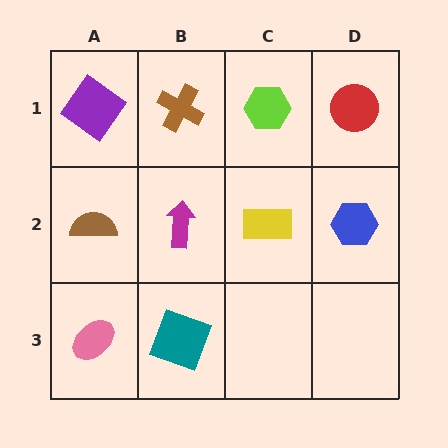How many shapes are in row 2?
4 shapes.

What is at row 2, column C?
A yellow rectangle.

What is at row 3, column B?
A teal square.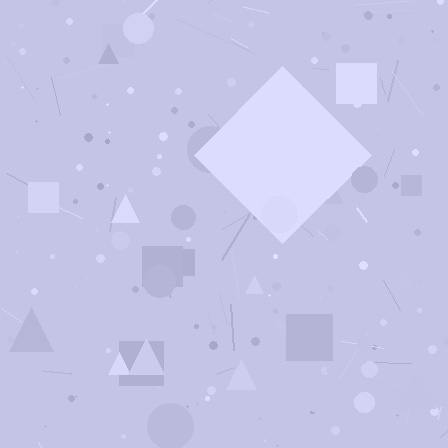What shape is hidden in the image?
A diamond is hidden in the image.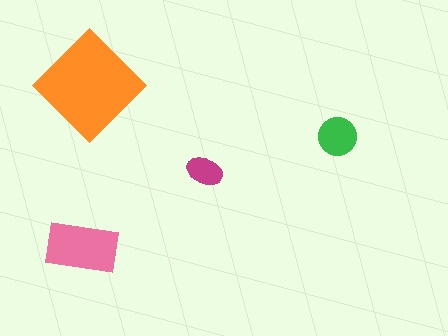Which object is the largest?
The orange diamond.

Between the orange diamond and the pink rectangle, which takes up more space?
The orange diamond.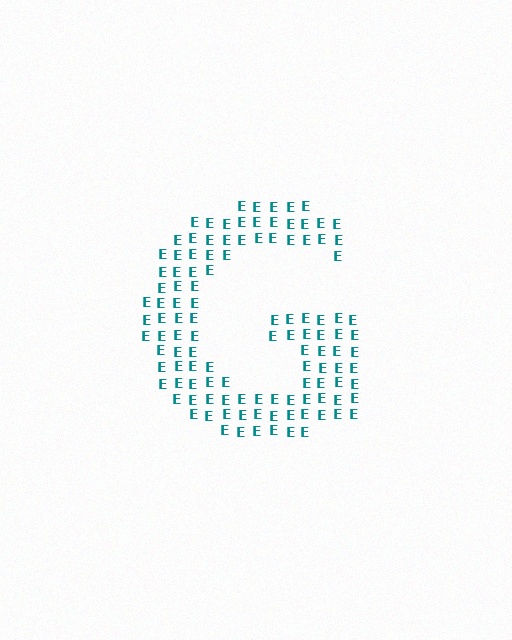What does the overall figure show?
The overall figure shows the letter G.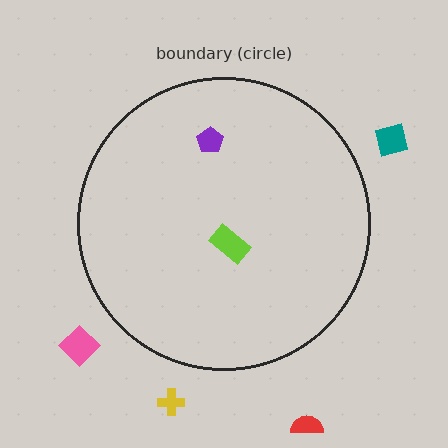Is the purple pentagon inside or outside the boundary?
Inside.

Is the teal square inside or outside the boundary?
Outside.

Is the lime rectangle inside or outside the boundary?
Inside.